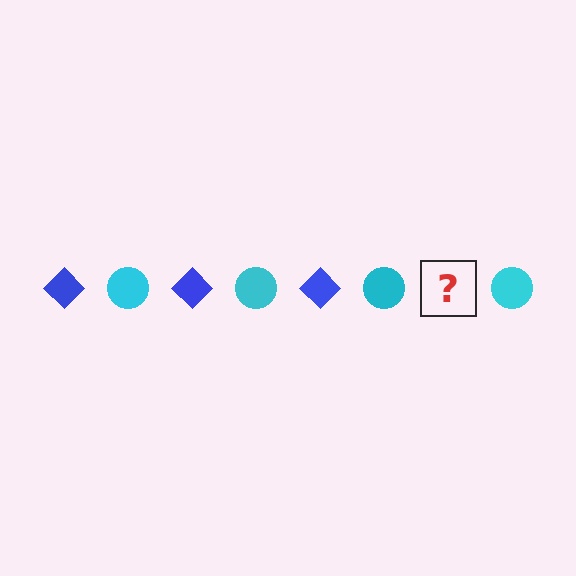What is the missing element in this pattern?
The missing element is a blue diamond.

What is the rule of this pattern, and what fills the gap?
The rule is that the pattern alternates between blue diamond and cyan circle. The gap should be filled with a blue diamond.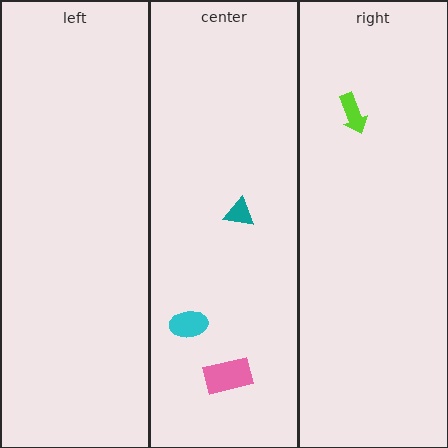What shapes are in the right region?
The lime arrow.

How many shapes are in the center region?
3.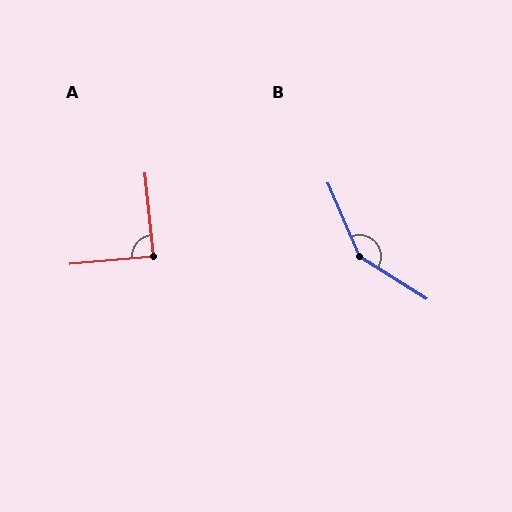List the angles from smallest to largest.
A (90°), B (146°).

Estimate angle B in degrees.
Approximately 146 degrees.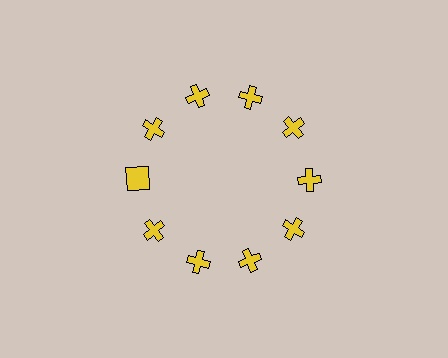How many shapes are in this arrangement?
There are 10 shapes arranged in a ring pattern.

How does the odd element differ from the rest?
It has a different shape: square instead of cross.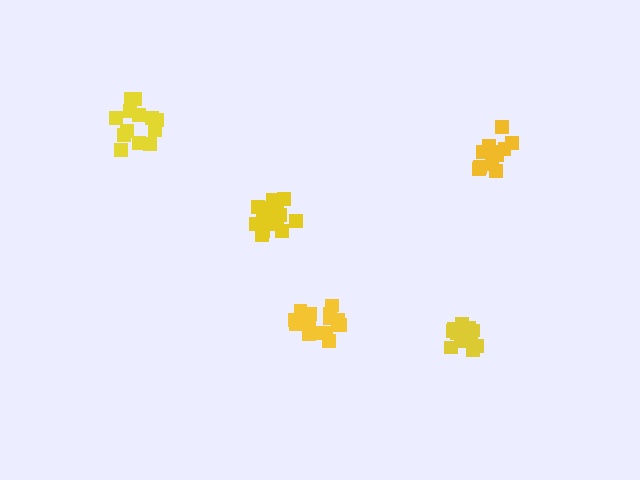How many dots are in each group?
Group 1: 12 dots, Group 2: 14 dots, Group 3: 15 dots, Group 4: 16 dots, Group 5: 13 dots (70 total).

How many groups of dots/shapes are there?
There are 5 groups.